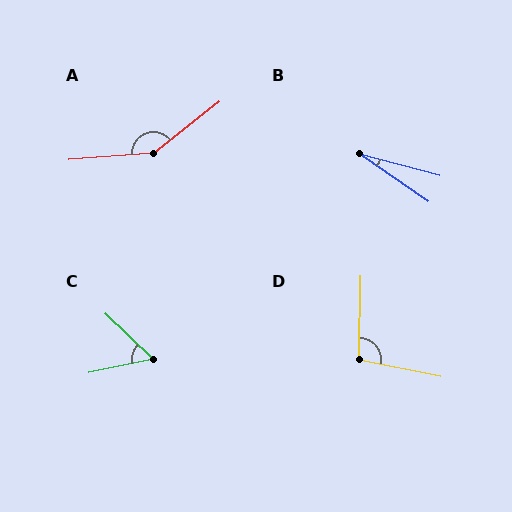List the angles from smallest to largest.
B (20°), C (55°), D (101°), A (147°).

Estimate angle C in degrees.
Approximately 55 degrees.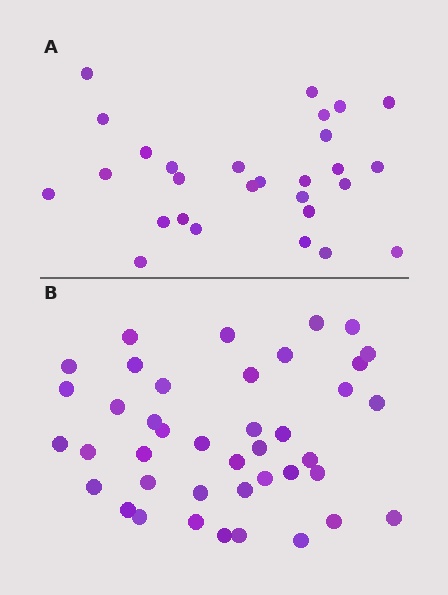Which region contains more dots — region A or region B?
Region B (the bottom region) has more dots.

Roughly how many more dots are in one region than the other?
Region B has approximately 15 more dots than region A.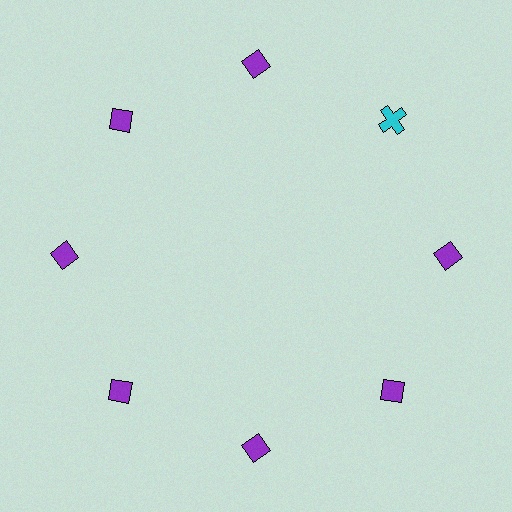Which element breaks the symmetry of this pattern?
The cyan cross at roughly the 2 o'clock position breaks the symmetry. All other shapes are purple diamonds.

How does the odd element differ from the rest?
It differs in both color (cyan instead of purple) and shape (cross instead of diamond).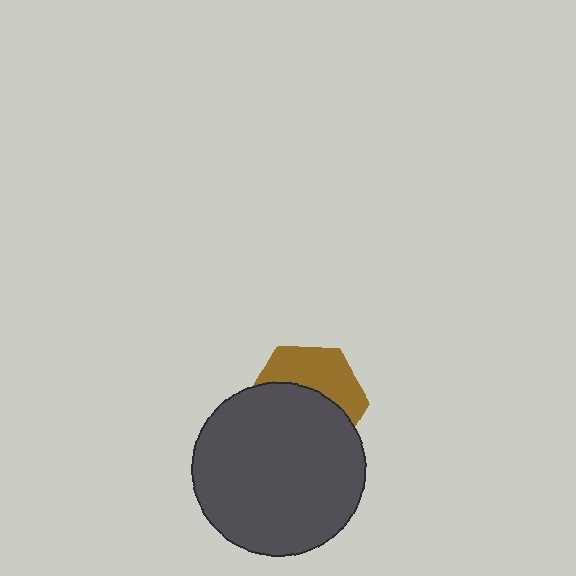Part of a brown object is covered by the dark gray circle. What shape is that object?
It is a hexagon.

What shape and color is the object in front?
The object in front is a dark gray circle.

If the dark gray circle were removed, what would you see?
You would see the complete brown hexagon.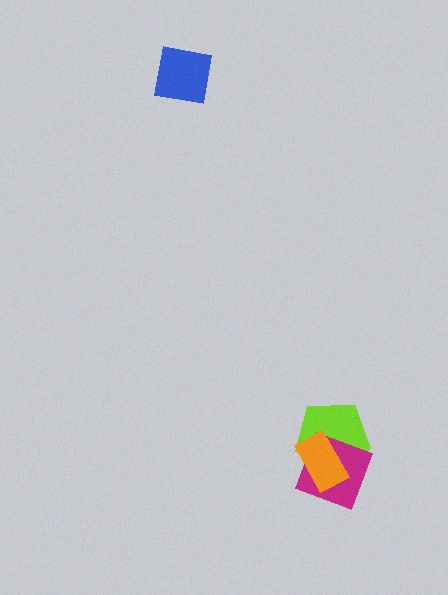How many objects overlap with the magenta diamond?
2 objects overlap with the magenta diamond.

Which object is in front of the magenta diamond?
The orange rectangle is in front of the magenta diamond.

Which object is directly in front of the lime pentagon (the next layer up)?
The magenta diamond is directly in front of the lime pentagon.